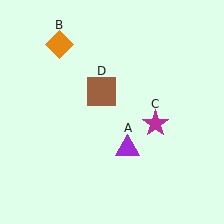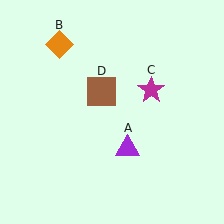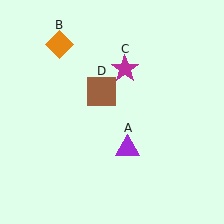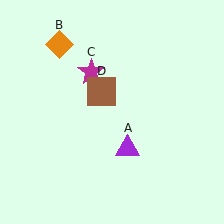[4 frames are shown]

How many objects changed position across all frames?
1 object changed position: magenta star (object C).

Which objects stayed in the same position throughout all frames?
Purple triangle (object A) and orange diamond (object B) and brown square (object D) remained stationary.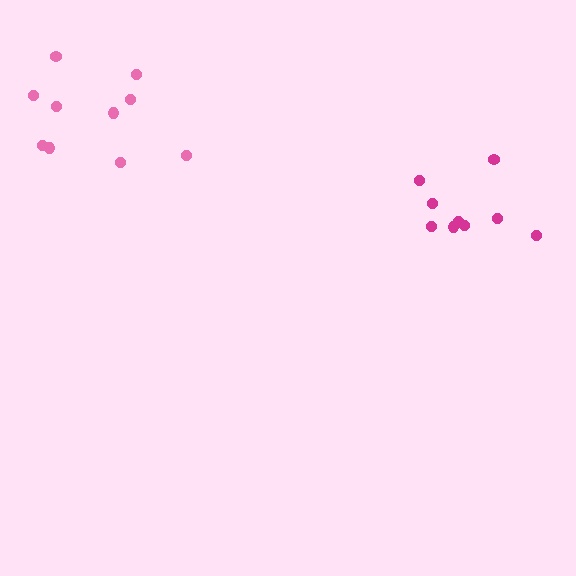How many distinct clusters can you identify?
There are 2 distinct clusters.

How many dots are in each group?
Group 1: 10 dots, Group 2: 9 dots (19 total).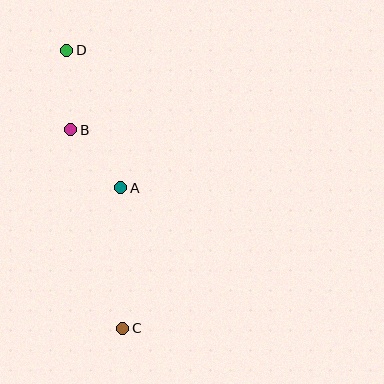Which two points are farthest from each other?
Points C and D are farthest from each other.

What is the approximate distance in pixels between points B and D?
The distance between B and D is approximately 80 pixels.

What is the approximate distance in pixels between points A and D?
The distance between A and D is approximately 148 pixels.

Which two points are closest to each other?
Points A and B are closest to each other.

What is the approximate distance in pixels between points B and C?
The distance between B and C is approximately 205 pixels.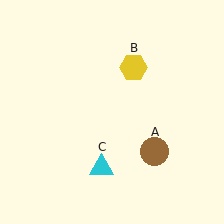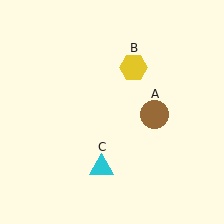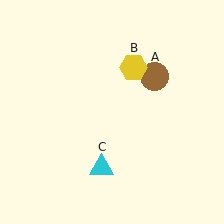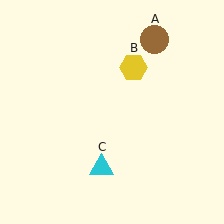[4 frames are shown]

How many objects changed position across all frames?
1 object changed position: brown circle (object A).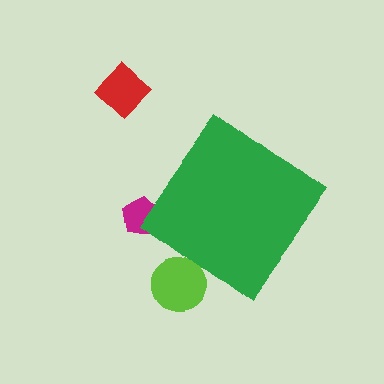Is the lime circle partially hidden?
Yes, the lime circle is partially hidden behind the green diamond.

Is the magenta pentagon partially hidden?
Yes, the magenta pentagon is partially hidden behind the green diamond.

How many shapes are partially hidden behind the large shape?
2 shapes are partially hidden.